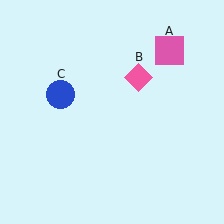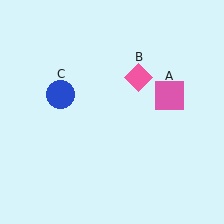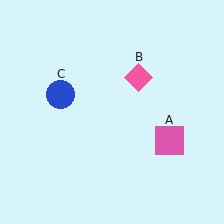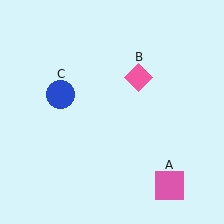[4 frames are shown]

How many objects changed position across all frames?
1 object changed position: pink square (object A).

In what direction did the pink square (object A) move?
The pink square (object A) moved down.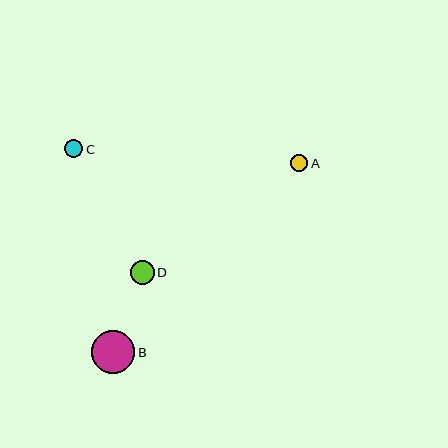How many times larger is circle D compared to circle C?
Circle D is approximately 1.3 times the size of circle C.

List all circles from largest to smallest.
From largest to smallest: B, D, C, A.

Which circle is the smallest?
Circle A is the smallest with a size of approximately 17 pixels.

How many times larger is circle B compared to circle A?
Circle B is approximately 2.5 times the size of circle A.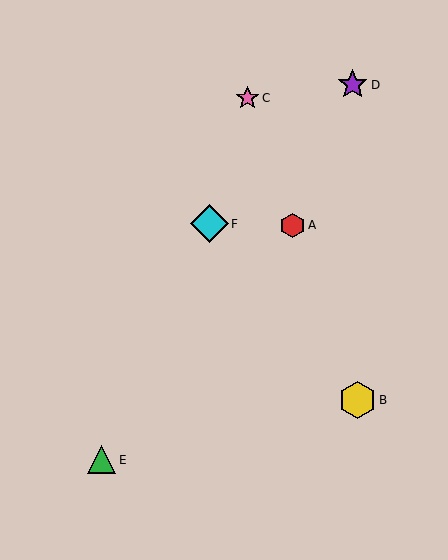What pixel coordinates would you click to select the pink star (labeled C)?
Click at (247, 98) to select the pink star C.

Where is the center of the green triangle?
The center of the green triangle is at (102, 460).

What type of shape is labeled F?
Shape F is a cyan diamond.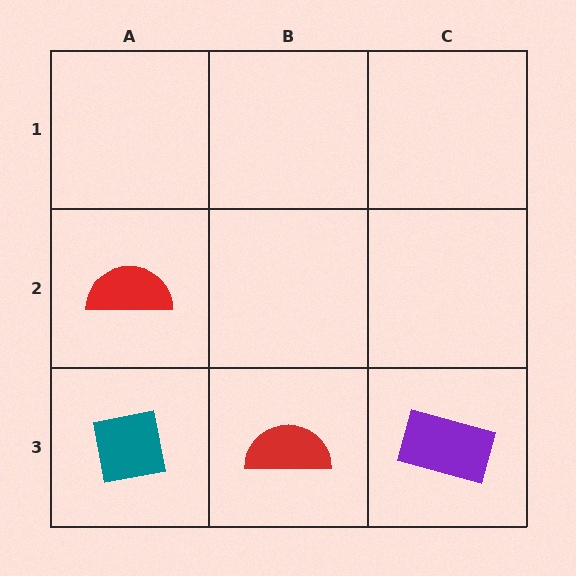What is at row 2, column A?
A red semicircle.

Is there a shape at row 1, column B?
No, that cell is empty.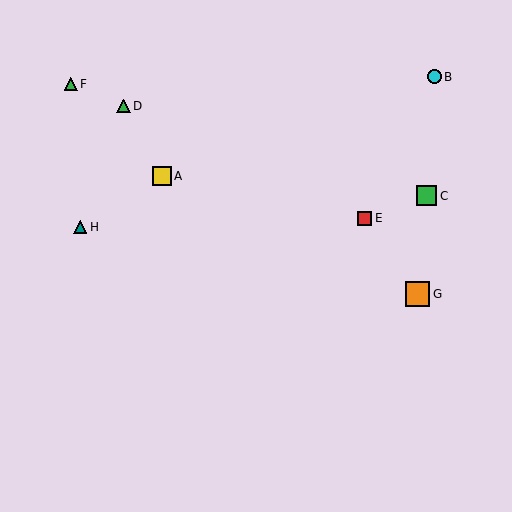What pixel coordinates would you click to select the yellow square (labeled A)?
Click at (162, 176) to select the yellow square A.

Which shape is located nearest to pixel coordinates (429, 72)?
The cyan circle (labeled B) at (434, 77) is nearest to that location.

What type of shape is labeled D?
Shape D is a green triangle.